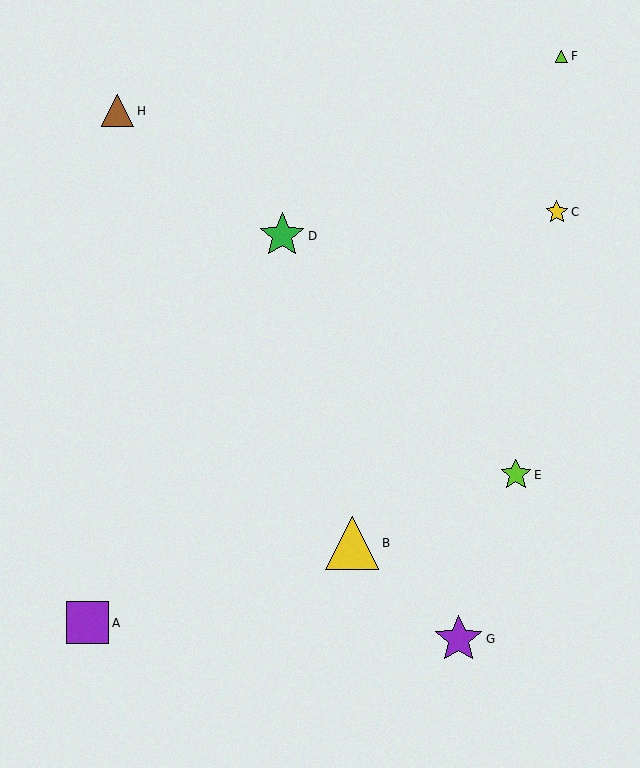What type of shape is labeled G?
Shape G is a purple star.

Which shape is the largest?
The yellow triangle (labeled B) is the largest.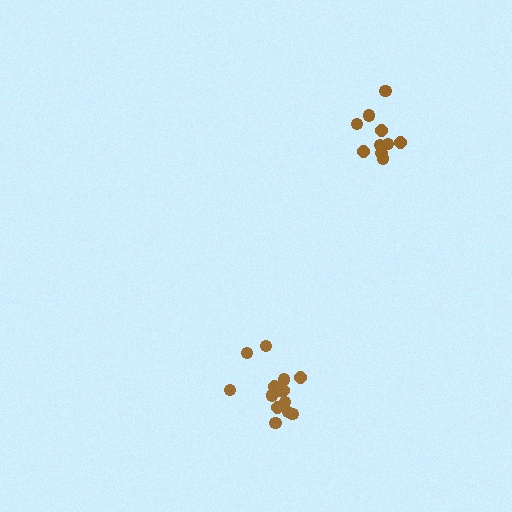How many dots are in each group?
Group 1: 14 dots, Group 2: 10 dots (24 total).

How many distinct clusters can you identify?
There are 2 distinct clusters.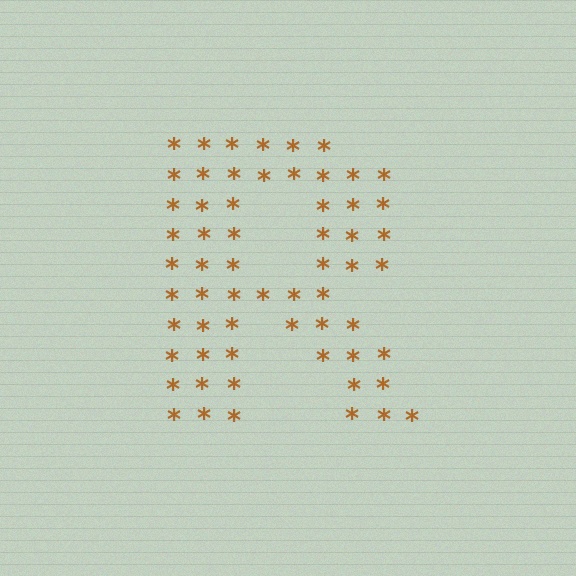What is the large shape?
The large shape is the letter R.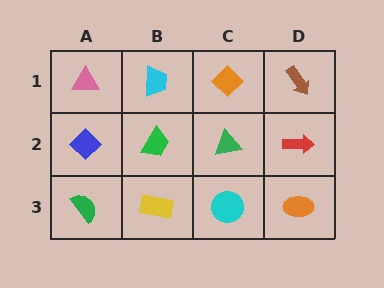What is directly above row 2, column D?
A brown arrow.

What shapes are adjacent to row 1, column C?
A green triangle (row 2, column C), a cyan trapezoid (row 1, column B), a brown arrow (row 1, column D).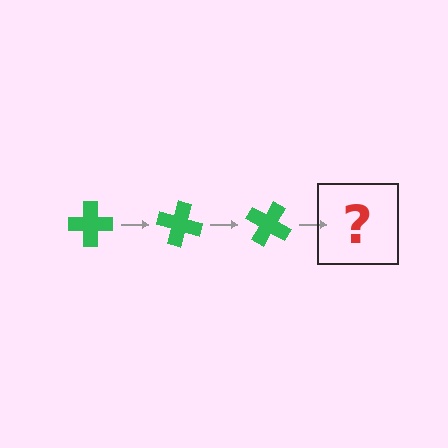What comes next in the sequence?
The next element should be a green cross rotated 45 degrees.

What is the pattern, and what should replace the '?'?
The pattern is that the cross rotates 15 degrees each step. The '?' should be a green cross rotated 45 degrees.